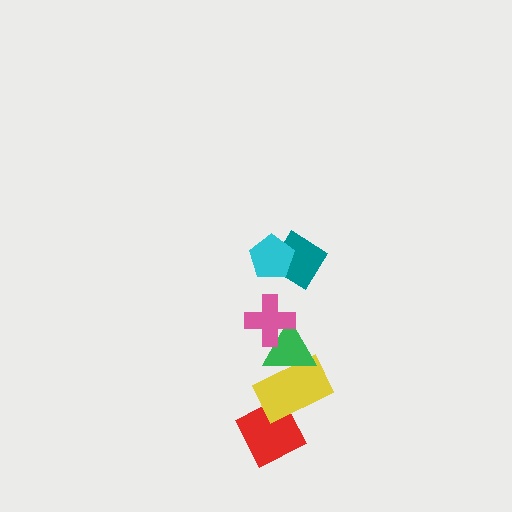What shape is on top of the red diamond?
The yellow rectangle is on top of the red diamond.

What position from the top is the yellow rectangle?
The yellow rectangle is 5th from the top.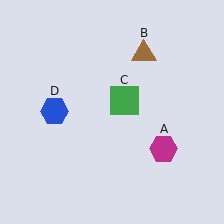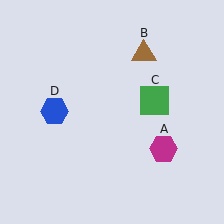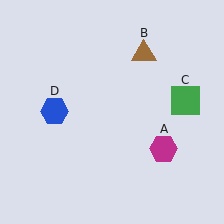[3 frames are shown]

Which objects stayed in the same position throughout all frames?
Magenta hexagon (object A) and brown triangle (object B) and blue hexagon (object D) remained stationary.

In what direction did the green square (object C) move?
The green square (object C) moved right.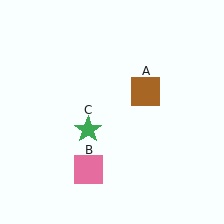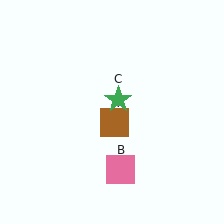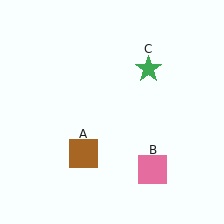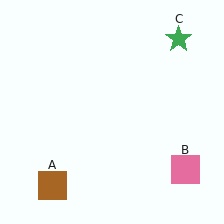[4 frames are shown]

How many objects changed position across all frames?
3 objects changed position: brown square (object A), pink square (object B), green star (object C).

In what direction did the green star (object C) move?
The green star (object C) moved up and to the right.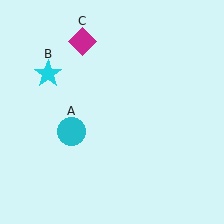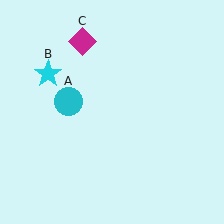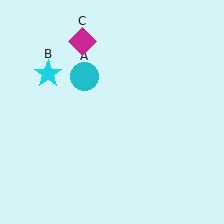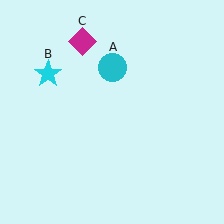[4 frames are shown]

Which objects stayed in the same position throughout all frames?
Cyan star (object B) and magenta diamond (object C) remained stationary.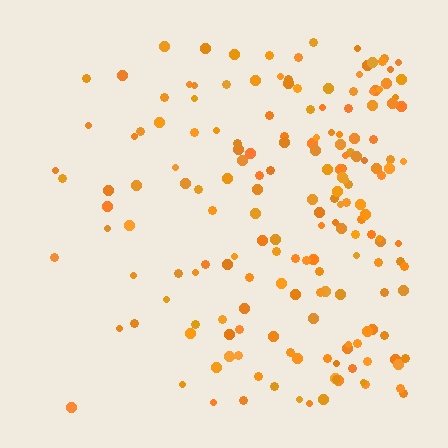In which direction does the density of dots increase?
From left to right, with the right side densest.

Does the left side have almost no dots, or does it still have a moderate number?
Still a moderate number, just noticeably fewer than the right.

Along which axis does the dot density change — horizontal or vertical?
Horizontal.